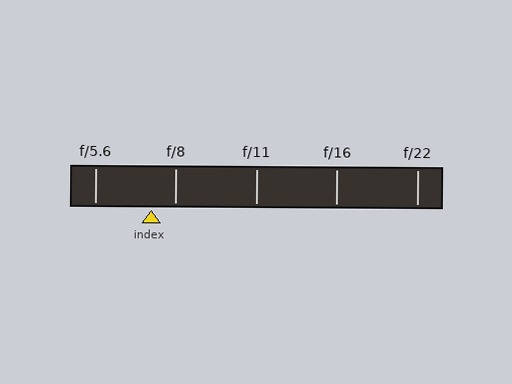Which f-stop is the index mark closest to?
The index mark is closest to f/8.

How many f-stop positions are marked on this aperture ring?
There are 5 f-stop positions marked.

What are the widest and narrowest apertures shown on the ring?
The widest aperture shown is f/5.6 and the narrowest is f/22.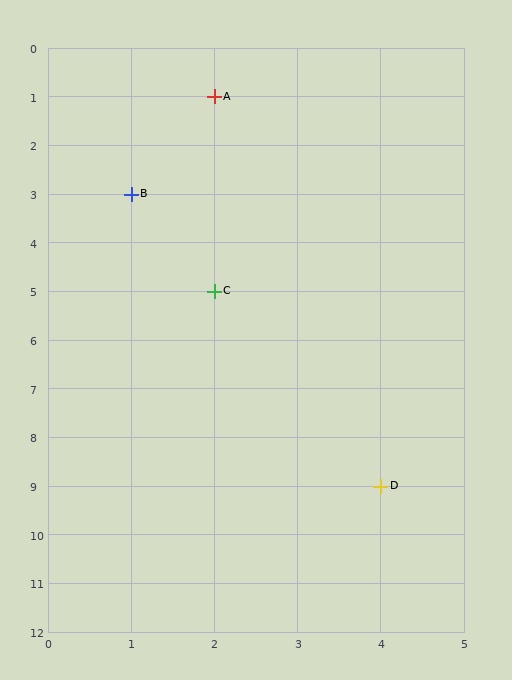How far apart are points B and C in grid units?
Points B and C are 1 column and 2 rows apart (about 2.2 grid units diagonally).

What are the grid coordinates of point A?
Point A is at grid coordinates (2, 1).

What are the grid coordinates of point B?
Point B is at grid coordinates (1, 3).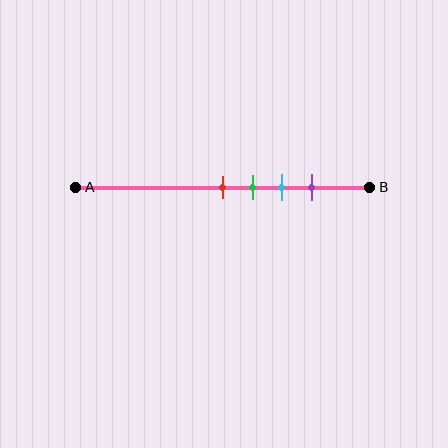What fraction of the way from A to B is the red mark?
The red mark is approximately 50% (0.5) of the way from A to B.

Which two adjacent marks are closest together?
The red and green marks are the closest adjacent pair.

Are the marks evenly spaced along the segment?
Yes, the marks are approximately evenly spaced.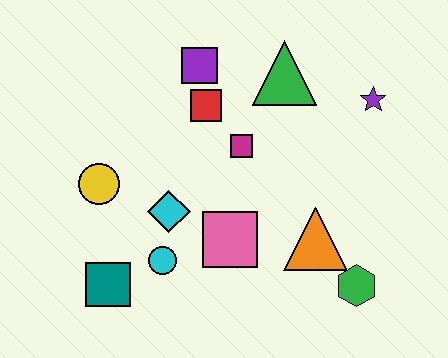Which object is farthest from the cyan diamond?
The purple star is farthest from the cyan diamond.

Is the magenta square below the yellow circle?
No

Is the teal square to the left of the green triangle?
Yes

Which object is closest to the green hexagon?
The orange triangle is closest to the green hexagon.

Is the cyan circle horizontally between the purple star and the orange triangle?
No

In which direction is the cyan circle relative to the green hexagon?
The cyan circle is to the left of the green hexagon.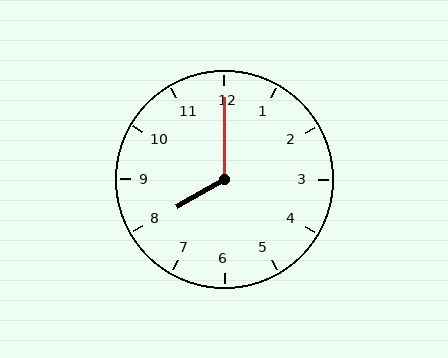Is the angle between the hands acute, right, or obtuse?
It is obtuse.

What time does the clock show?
8:00.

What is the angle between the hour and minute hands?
Approximately 120 degrees.